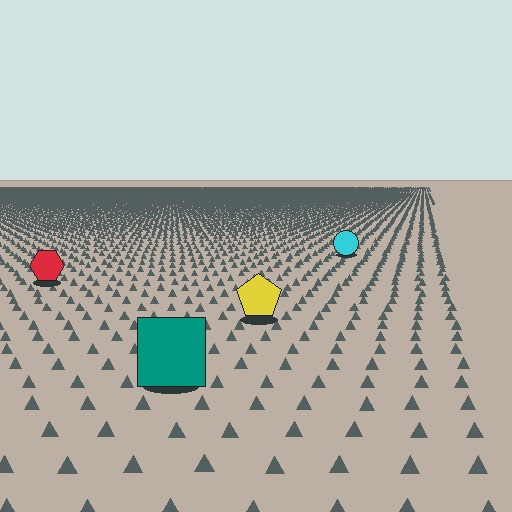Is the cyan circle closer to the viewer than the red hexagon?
No. The red hexagon is closer — you can tell from the texture gradient: the ground texture is coarser near it.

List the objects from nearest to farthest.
From nearest to farthest: the teal square, the yellow pentagon, the red hexagon, the cyan circle.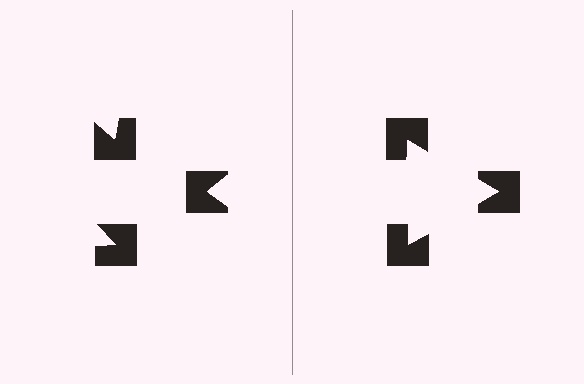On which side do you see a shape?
An illusory triangle appears on the right side. On the left side the wedge cuts are rotated, so no coherent shape forms.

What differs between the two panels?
The notched squares are positioned identically on both sides; only the wedge orientations differ. On the right they align to a triangle; on the left they are misaligned.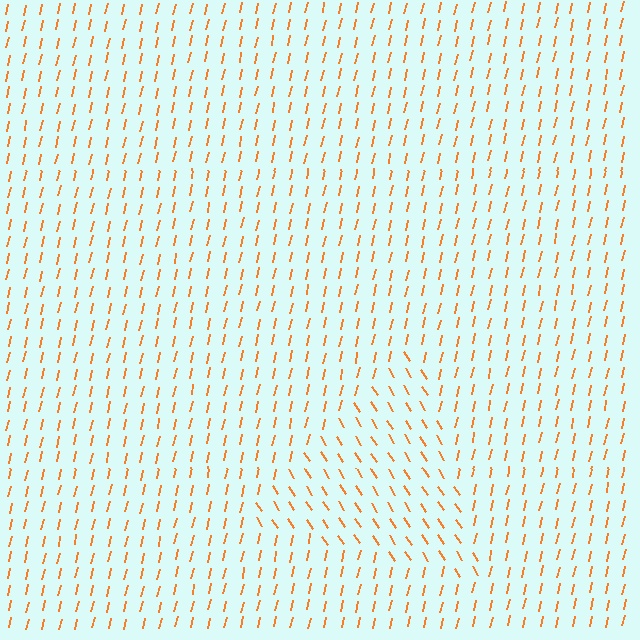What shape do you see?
I see a triangle.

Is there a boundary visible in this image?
Yes, there is a texture boundary formed by a change in line orientation.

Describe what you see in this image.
The image is filled with small orange line segments. A triangle region in the image has lines oriented differently from the surrounding lines, creating a visible texture boundary.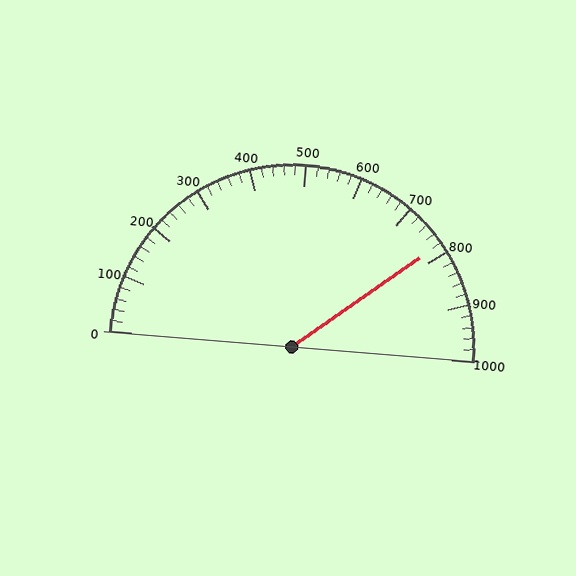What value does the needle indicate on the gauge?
The needle indicates approximately 780.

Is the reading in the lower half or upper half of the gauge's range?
The reading is in the upper half of the range (0 to 1000).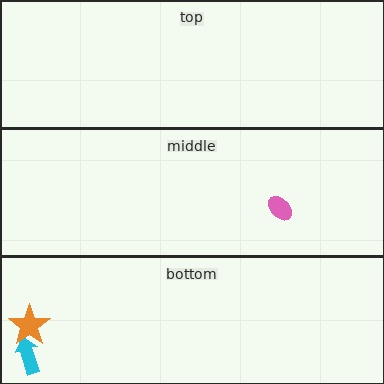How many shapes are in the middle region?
1.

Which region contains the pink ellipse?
The middle region.